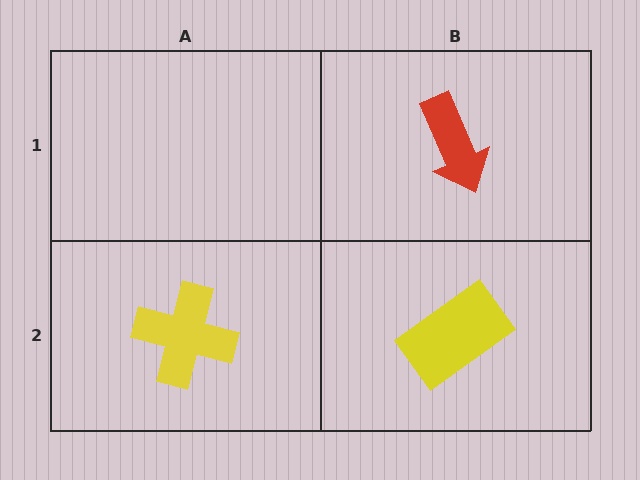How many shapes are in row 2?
2 shapes.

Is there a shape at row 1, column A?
No, that cell is empty.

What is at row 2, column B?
A yellow rectangle.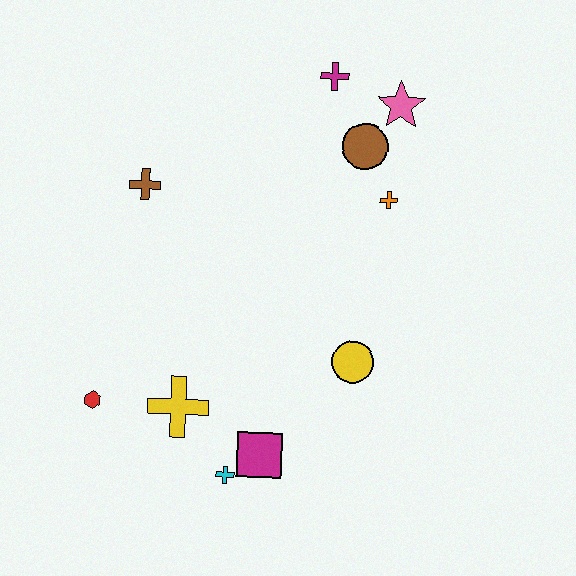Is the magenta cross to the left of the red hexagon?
No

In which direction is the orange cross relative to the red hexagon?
The orange cross is to the right of the red hexagon.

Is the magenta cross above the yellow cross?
Yes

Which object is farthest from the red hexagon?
The pink star is farthest from the red hexagon.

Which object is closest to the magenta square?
The cyan cross is closest to the magenta square.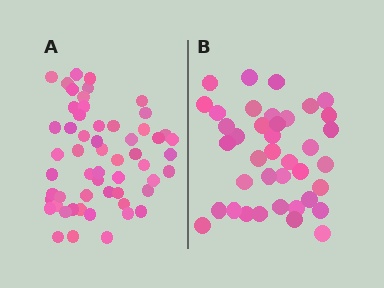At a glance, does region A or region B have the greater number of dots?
Region A (the left region) has more dots.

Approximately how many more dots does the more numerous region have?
Region A has approximately 15 more dots than region B.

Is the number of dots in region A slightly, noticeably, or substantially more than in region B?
Region A has noticeably more, but not dramatically so. The ratio is roughly 1.4 to 1.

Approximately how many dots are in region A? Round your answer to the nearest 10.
About 60 dots. (The exact count is 56, which rounds to 60.)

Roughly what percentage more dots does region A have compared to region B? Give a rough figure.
About 45% more.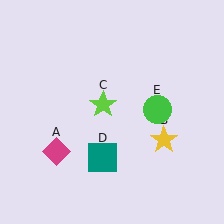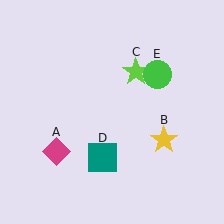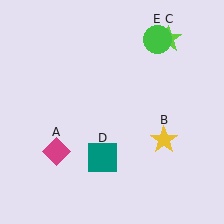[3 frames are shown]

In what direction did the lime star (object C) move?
The lime star (object C) moved up and to the right.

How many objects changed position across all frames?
2 objects changed position: lime star (object C), green circle (object E).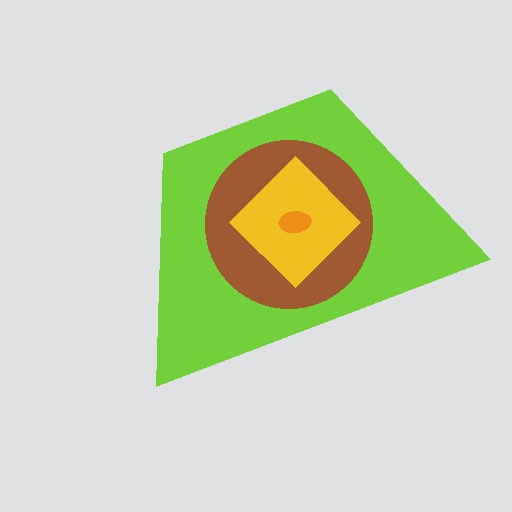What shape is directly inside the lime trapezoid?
The brown circle.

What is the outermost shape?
The lime trapezoid.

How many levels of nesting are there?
4.